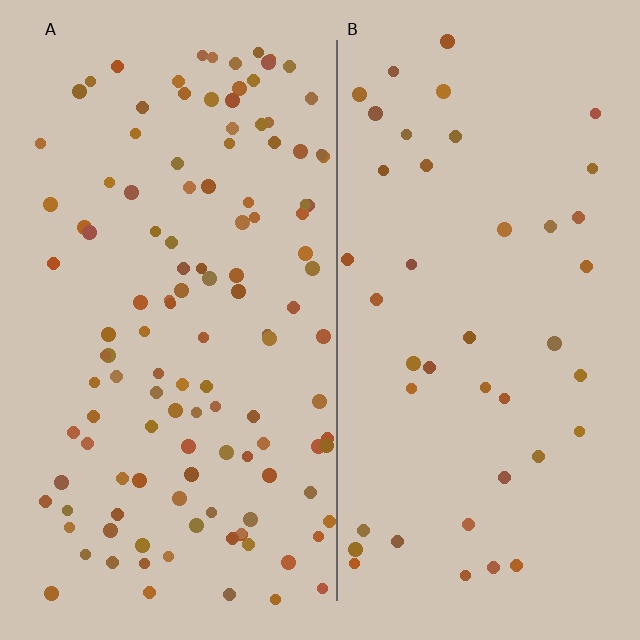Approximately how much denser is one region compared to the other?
Approximately 2.8× — region A over region B.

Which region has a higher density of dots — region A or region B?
A (the left).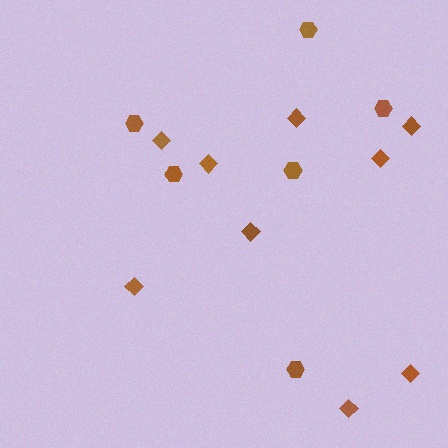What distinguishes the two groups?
There are 2 groups: one group of diamonds (9) and one group of hexagons (6).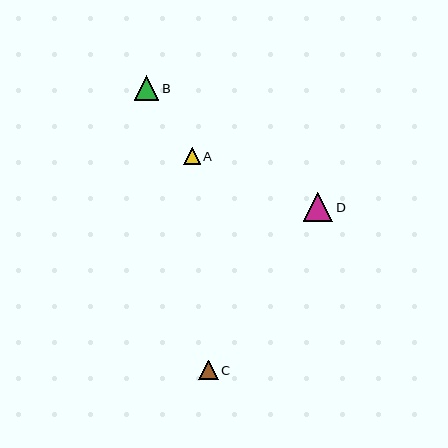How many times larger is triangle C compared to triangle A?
Triangle C is approximately 1.2 times the size of triangle A.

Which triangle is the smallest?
Triangle A is the smallest with a size of approximately 17 pixels.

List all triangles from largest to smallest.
From largest to smallest: D, B, C, A.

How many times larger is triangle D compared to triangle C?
Triangle D is approximately 1.5 times the size of triangle C.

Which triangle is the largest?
Triangle D is the largest with a size of approximately 29 pixels.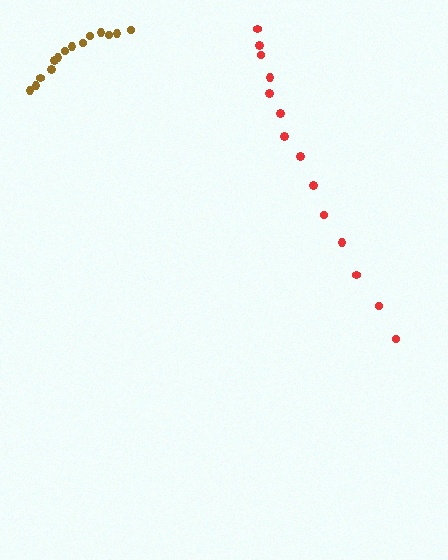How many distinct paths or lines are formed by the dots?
There are 2 distinct paths.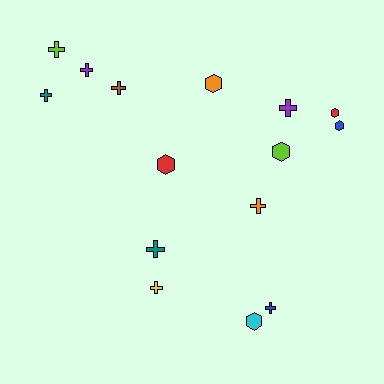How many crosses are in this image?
There are 9 crosses.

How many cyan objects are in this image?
There is 1 cyan object.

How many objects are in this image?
There are 15 objects.